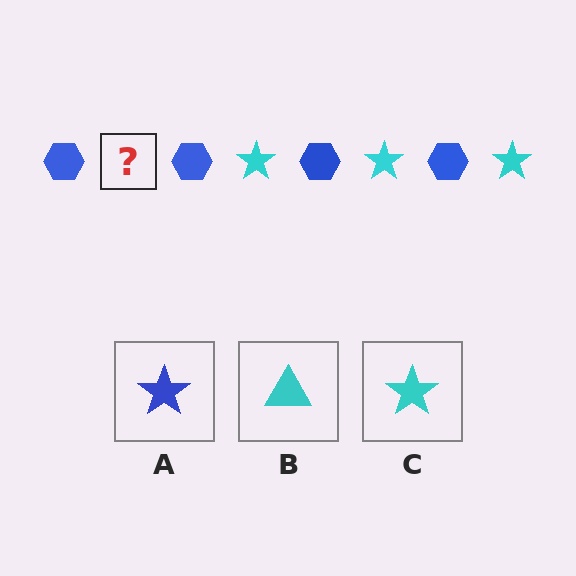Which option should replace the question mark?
Option C.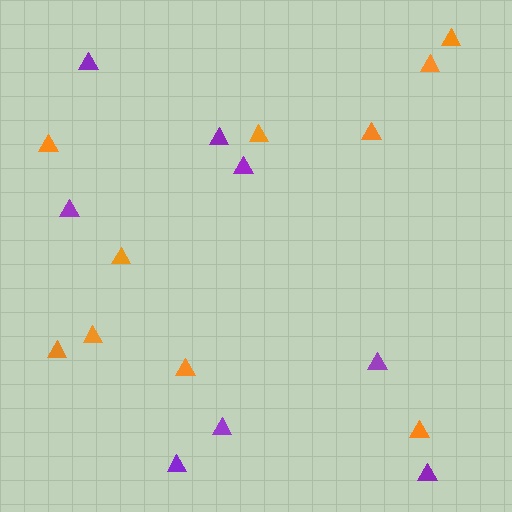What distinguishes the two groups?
There are 2 groups: one group of orange triangles (10) and one group of purple triangles (8).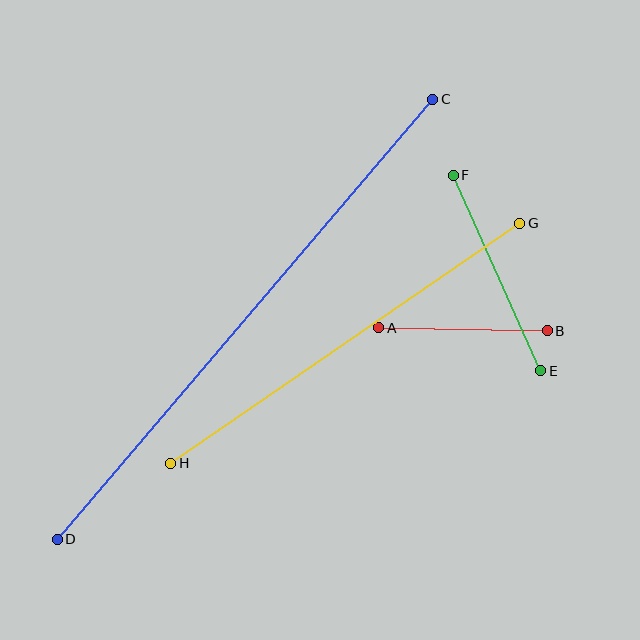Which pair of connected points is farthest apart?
Points C and D are farthest apart.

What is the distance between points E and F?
The distance is approximately 214 pixels.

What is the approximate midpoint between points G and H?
The midpoint is at approximately (345, 343) pixels.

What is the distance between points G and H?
The distance is approximately 423 pixels.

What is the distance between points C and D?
The distance is approximately 579 pixels.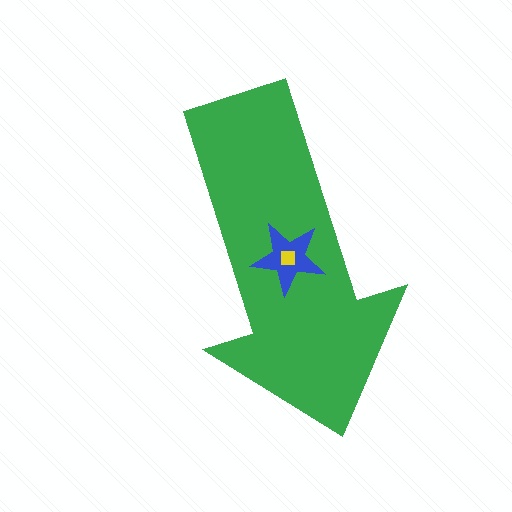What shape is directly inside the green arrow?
The blue star.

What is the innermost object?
The yellow square.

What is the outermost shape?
The green arrow.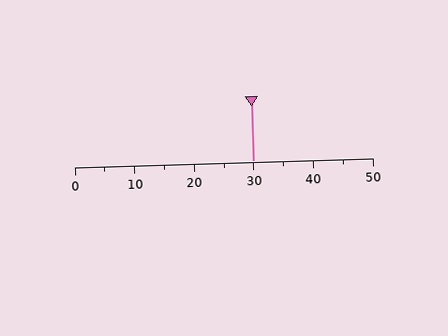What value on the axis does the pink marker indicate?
The marker indicates approximately 30.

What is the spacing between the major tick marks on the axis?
The major ticks are spaced 10 apart.